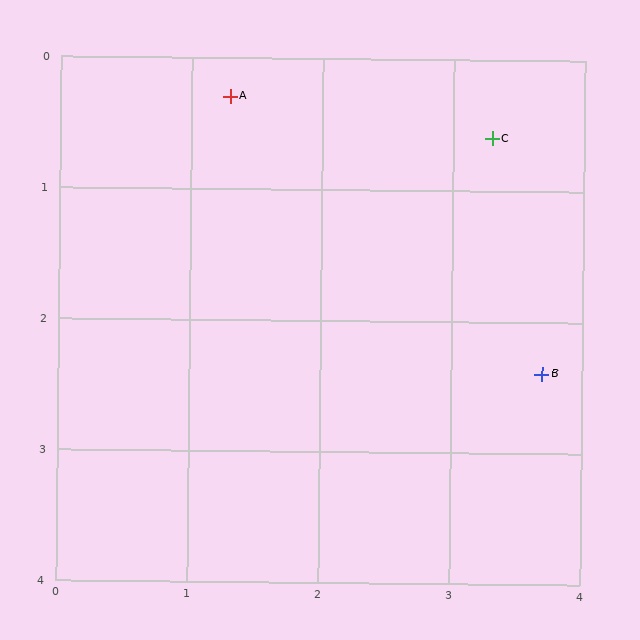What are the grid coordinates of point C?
Point C is at approximately (3.3, 0.6).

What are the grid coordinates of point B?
Point B is at approximately (3.7, 2.4).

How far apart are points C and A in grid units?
Points C and A are about 2.0 grid units apart.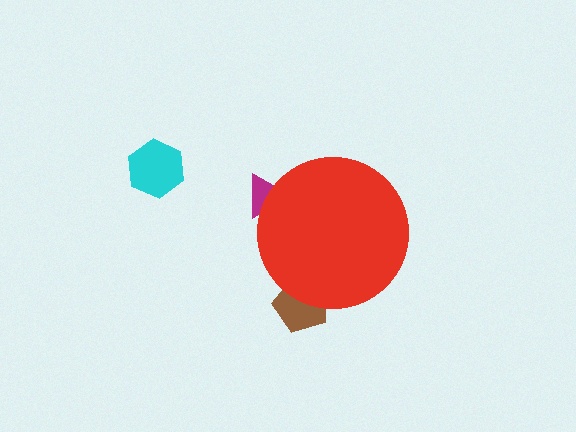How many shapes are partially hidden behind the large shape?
2 shapes are partially hidden.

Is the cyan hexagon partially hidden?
No, the cyan hexagon is fully visible.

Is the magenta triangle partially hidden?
Yes, the magenta triangle is partially hidden behind the red circle.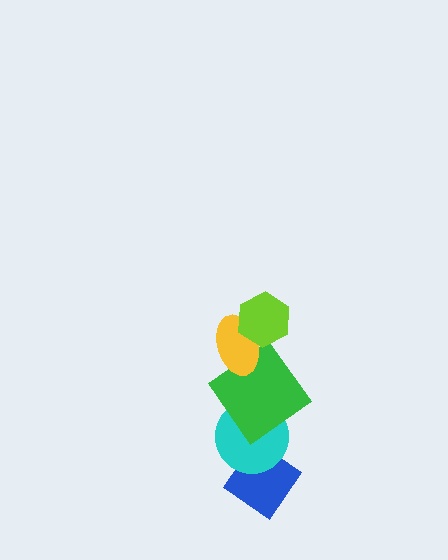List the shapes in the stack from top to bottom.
From top to bottom: the lime hexagon, the yellow ellipse, the green diamond, the cyan circle, the blue diamond.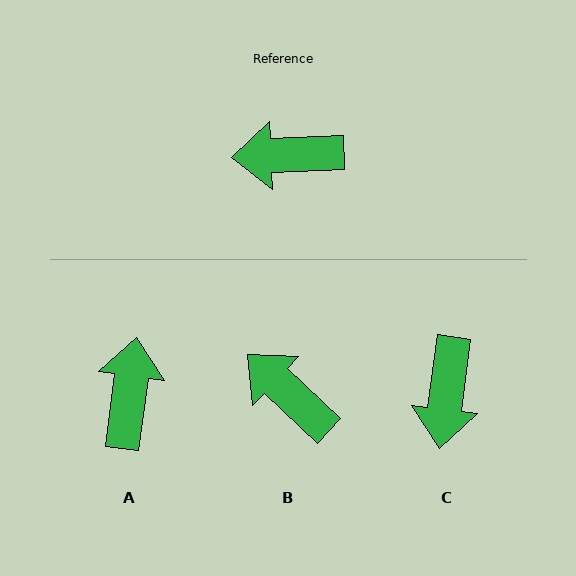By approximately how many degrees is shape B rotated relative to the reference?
Approximately 46 degrees clockwise.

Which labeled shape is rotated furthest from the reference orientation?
A, about 100 degrees away.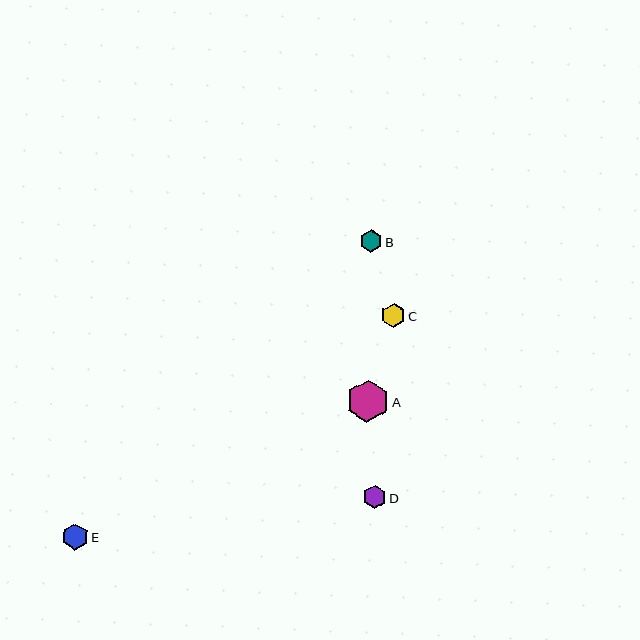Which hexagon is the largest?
Hexagon A is the largest with a size of approximately 42 pixels.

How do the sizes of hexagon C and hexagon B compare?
Hexagon C and hexagon B are approximately the same size.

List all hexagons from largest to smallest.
From largest to smallest: A, E, C, D, B.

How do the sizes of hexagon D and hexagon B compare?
Hexagon D and hexagon B are approximately the same size.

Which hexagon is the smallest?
Hexagon B is the smallest with a size of approximately 22 pixels.